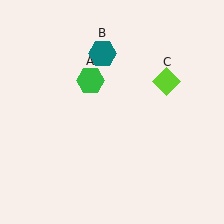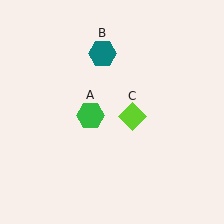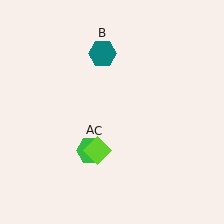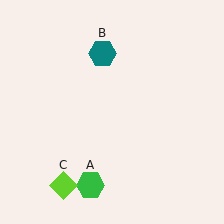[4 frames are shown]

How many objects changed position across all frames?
2 objects changed position: green hexagon (object A), lime diamond (object C).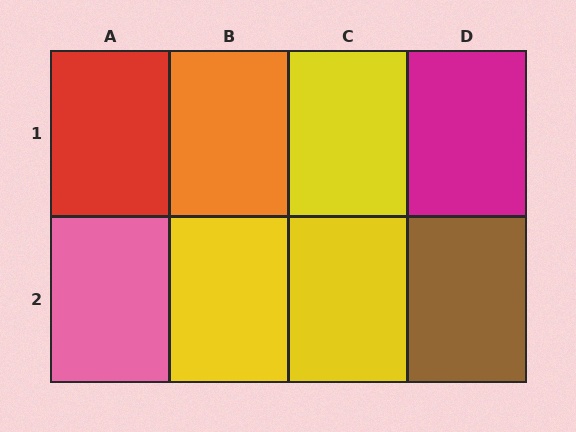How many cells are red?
1 cell is red.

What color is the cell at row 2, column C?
Yellow.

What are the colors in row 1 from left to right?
Red, orange, yellow, magenta.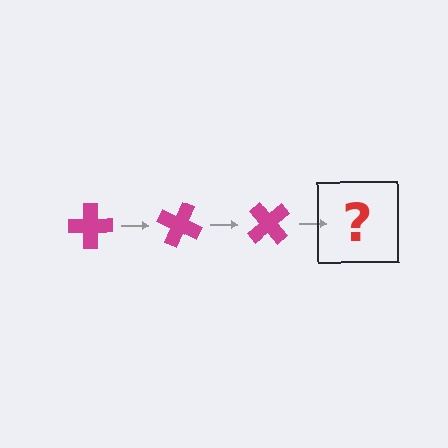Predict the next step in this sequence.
The next step is a magenta cross rotated 75 degrees.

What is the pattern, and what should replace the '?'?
The pattern is that the cross rotates 25 degrees each step. The '?' should be a magenta cross rotated 75 degrees.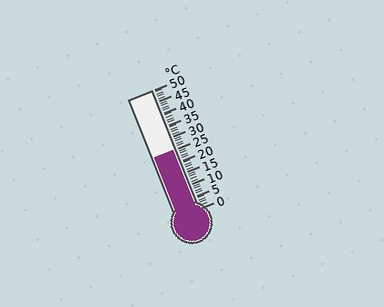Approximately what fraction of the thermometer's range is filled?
The thermometer is filled to approximately 50% of its range.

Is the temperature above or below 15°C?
The temperature is above 15°C.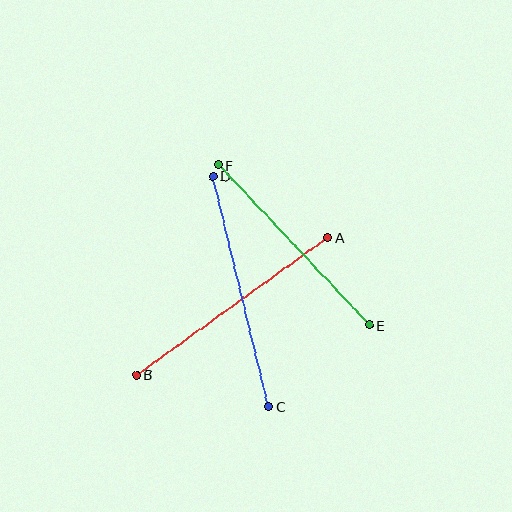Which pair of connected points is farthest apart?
Points C and D are farthest apart.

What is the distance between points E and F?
The distance is approximately 220 pixels.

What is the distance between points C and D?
The distance is approximately 237 pixels.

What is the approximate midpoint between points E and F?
The midpoint is at approximately (294, 245) pixels.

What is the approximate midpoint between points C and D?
The midpoint is at approximately (241, 291) pixels.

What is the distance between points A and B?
The distance is approximately 235 pixels.